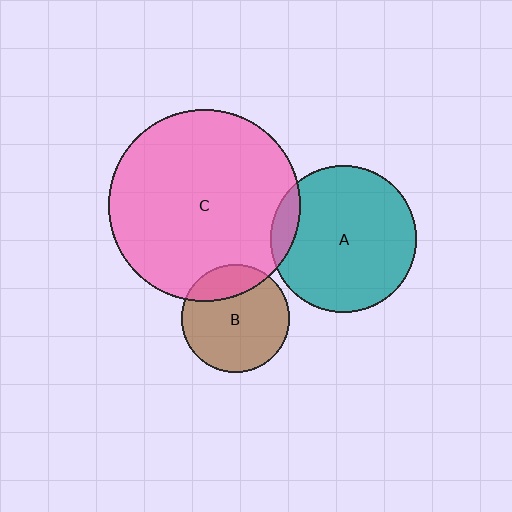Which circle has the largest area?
Circle C (pink).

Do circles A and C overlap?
Yes.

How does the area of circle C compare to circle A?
Approximately 1.7 times.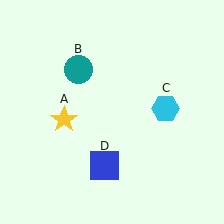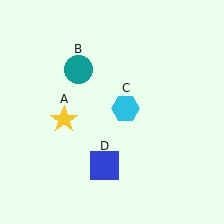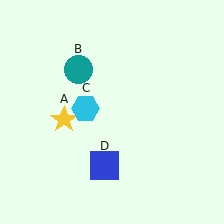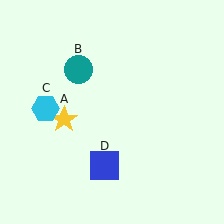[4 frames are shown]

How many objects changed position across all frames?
1 object changed position: cyan hexagon (object C).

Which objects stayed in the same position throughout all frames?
Yellow star (object A) and teal circle (object B) and blue square (object D) remained stationary.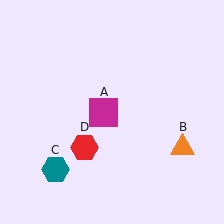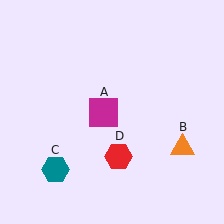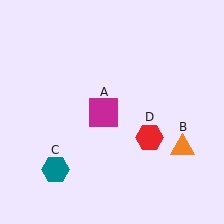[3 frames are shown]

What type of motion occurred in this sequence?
The red hexagon (object D) rotated counterclockwise around the center of the scene.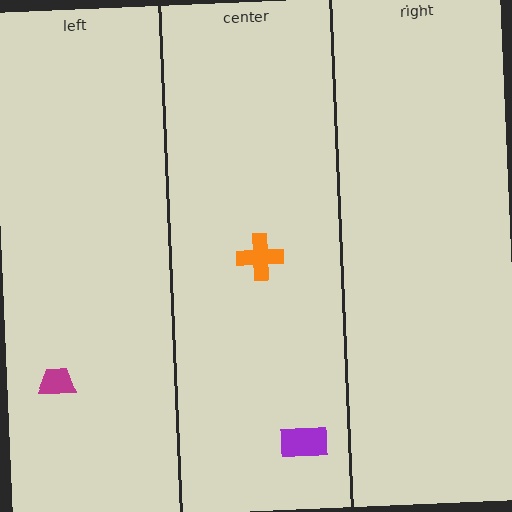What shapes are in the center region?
The purple rectangle, the orange cross.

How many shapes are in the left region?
1.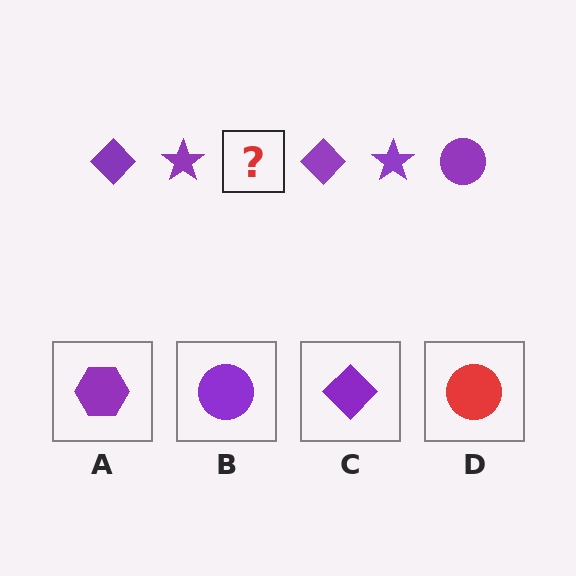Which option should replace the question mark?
Option B.